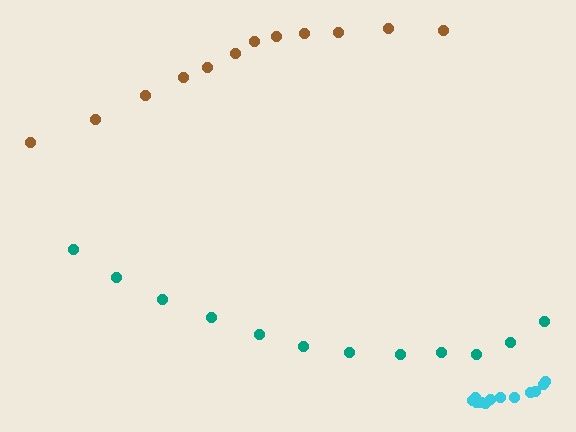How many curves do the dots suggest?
There are 3 distinct paths.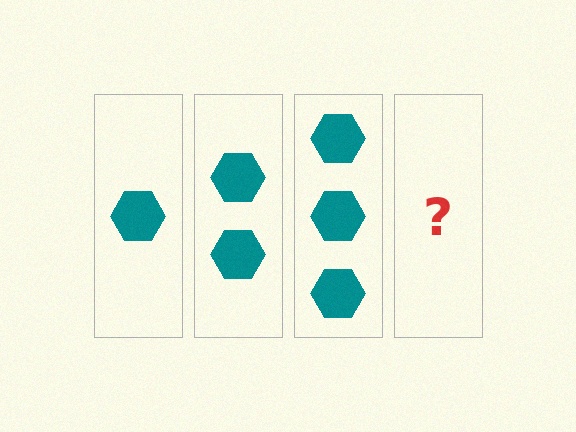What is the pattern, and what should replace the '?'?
The pattern is that each step adds one more hexagon. The '?' should be 4 hexagons.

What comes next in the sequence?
The next element should be 4 hexagons.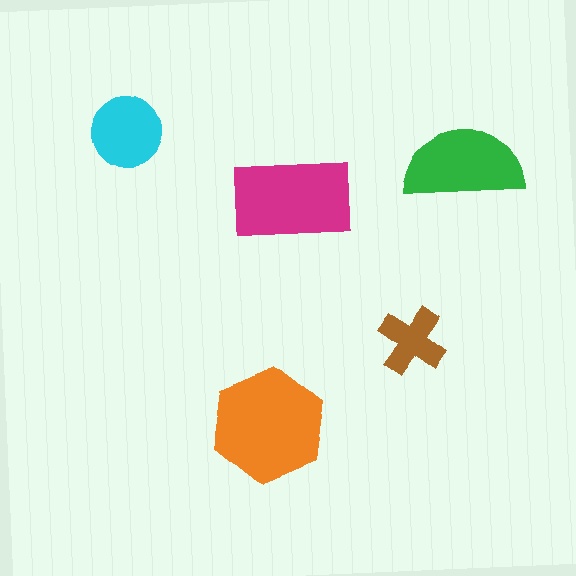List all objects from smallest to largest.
The brown cross, the cyan circle, the green semicircle, the magenta rectangle, the orange hexagon.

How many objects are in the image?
There are 5 objects in the image.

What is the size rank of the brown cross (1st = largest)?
5th.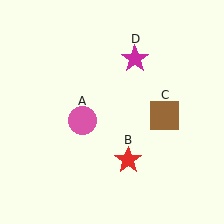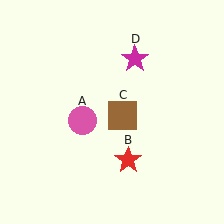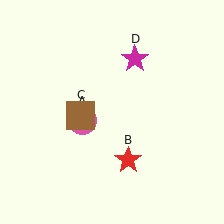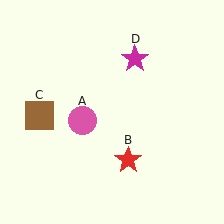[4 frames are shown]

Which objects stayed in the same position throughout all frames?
Pink circle (object A) and red star (object B) and magenta star (object D) remained stationary.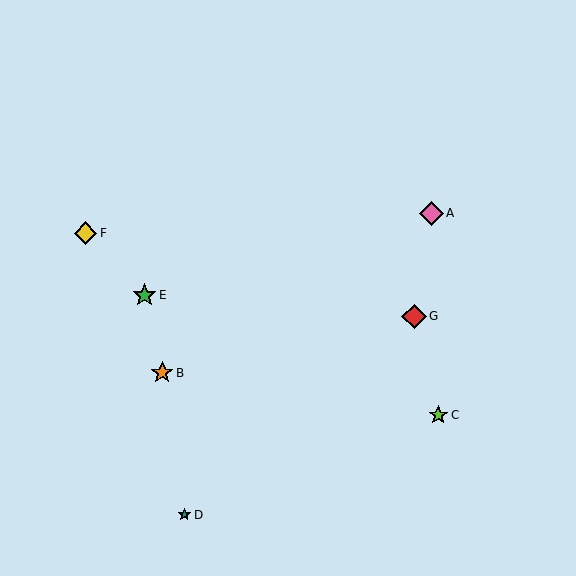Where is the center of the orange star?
The center of the orange star is at (162, 373).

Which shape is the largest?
The red diamond (labeled G) is the largest.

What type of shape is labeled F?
Shape F is a yellow diamond.